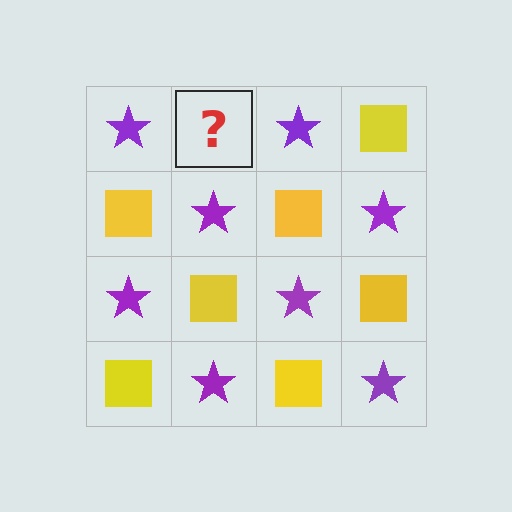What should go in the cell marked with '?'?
The missing cell should contain a yellow square.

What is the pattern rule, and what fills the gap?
The rule is that it alternates purple star and yellow square in a checkerboard pattern. The gap should be filled with a yellow square.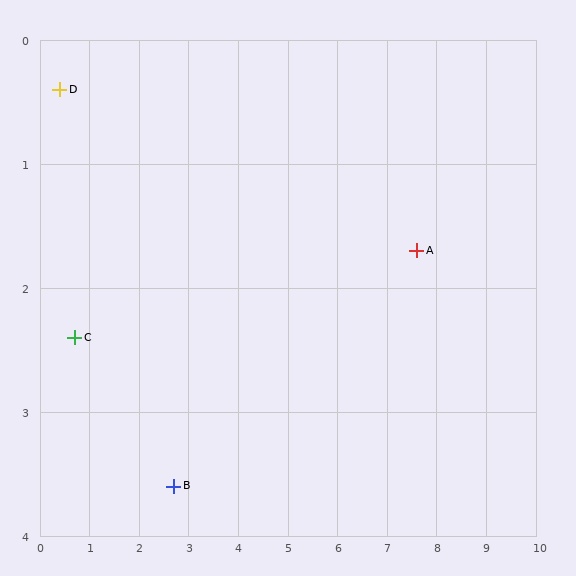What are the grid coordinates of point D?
Point D is at approximately (0.4, 0.4).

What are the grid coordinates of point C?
Point C is at approximately (0.7, 2.4).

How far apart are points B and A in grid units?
Points B and A are about 5.3 grid units apart.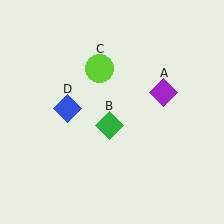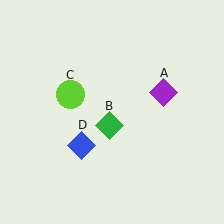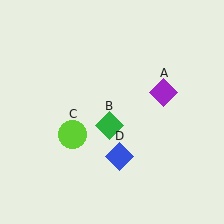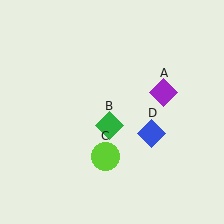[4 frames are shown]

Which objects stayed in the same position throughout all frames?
Purple diamond (object A) and green diamond (object B) remained stationary.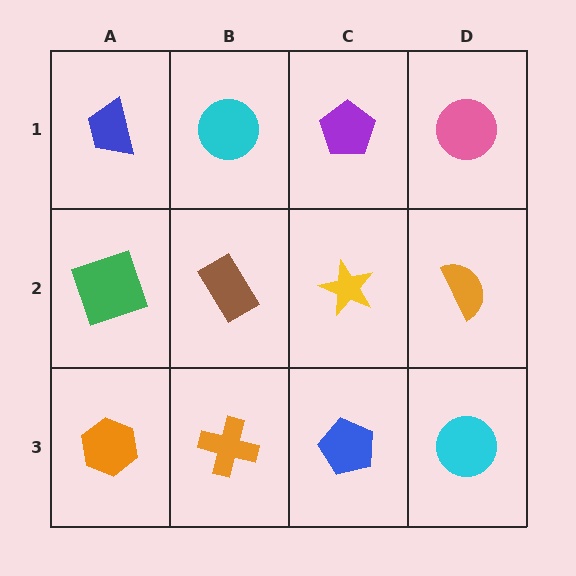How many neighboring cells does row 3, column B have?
3.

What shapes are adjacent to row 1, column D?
An orange semicircle (row 2, column D), a purple pentagon (row 1, column C).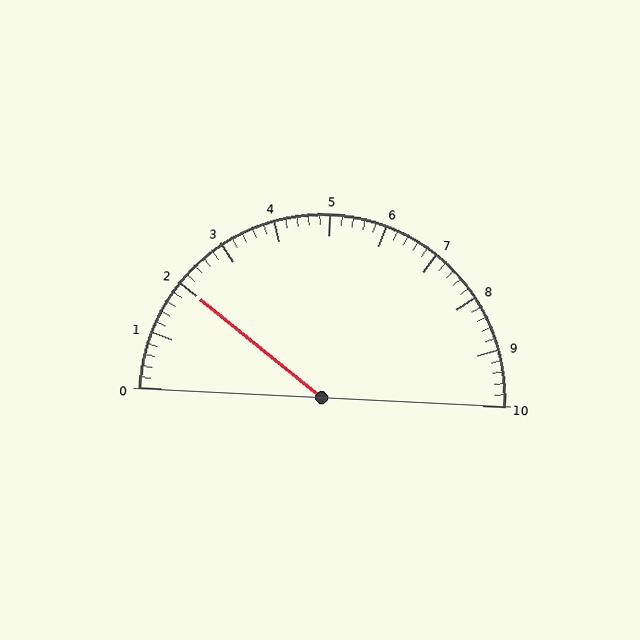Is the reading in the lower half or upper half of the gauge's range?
The reading is in the lower half of the range (0 to 10).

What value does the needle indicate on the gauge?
The needle indicates approximately 2.0.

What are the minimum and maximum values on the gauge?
The gauge ranges from 0 to 10.